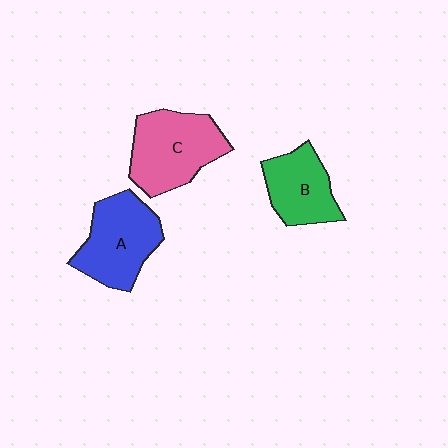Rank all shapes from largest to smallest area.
From largest to smallest: C (pink), A (blue), B (green).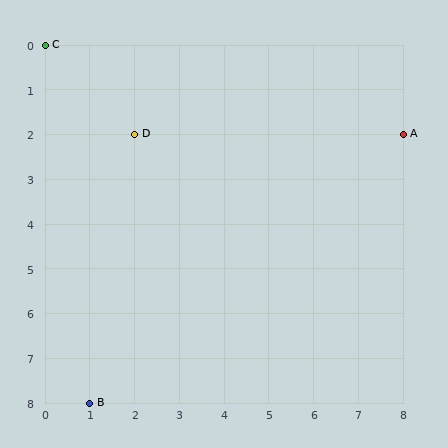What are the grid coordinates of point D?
Point D is at grid coordinates (2, 2).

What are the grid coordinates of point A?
Point A is at grid coordinates (8, 2).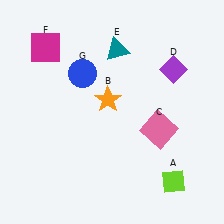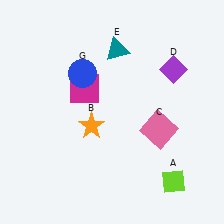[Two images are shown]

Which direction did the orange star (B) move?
The orange star (B) moved down.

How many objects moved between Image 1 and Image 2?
2 objects moved between the two images.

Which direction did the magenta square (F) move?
The magenta square (F) moved down.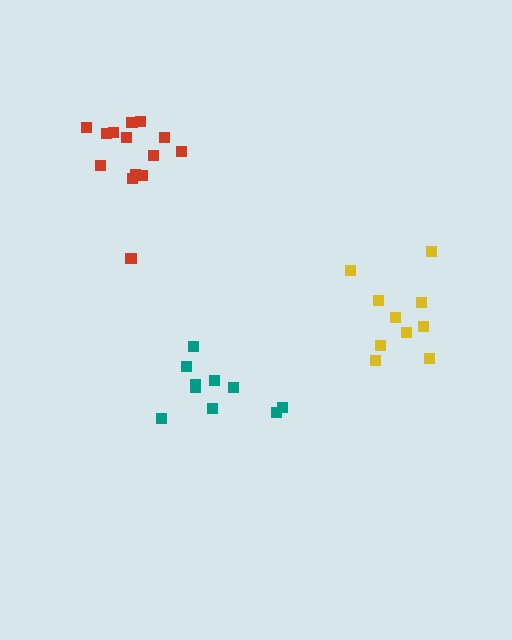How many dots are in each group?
Group 1: 10 dots, Group 2: 10 dots, Group 3: 14 dots (34 total).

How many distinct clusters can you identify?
There are 3 distinct clusters.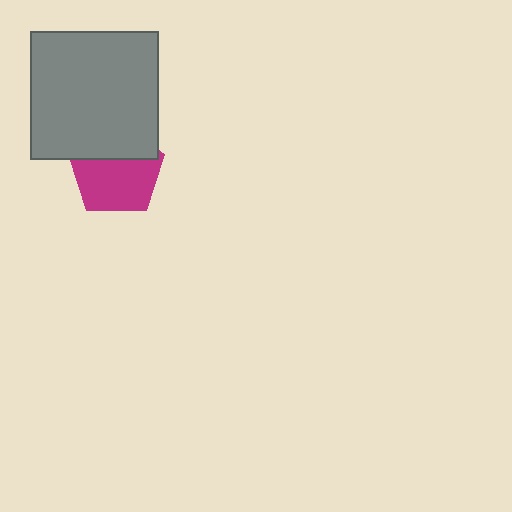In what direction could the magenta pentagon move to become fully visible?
The magenta pentagon could move down. That would shift it out from behind the gray square entirely.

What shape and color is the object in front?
The object in front is a gray square.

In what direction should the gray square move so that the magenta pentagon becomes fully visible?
The gray square should move up. That is the shortest direction to clear the overlap and leave the magenta pentagon fully visible.